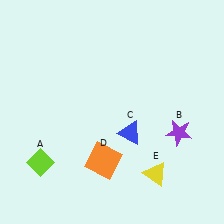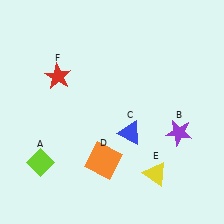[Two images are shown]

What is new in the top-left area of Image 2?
A red star (F) was added in the top-left area of Image 2.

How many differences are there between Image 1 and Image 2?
There is 1 difference between the two images.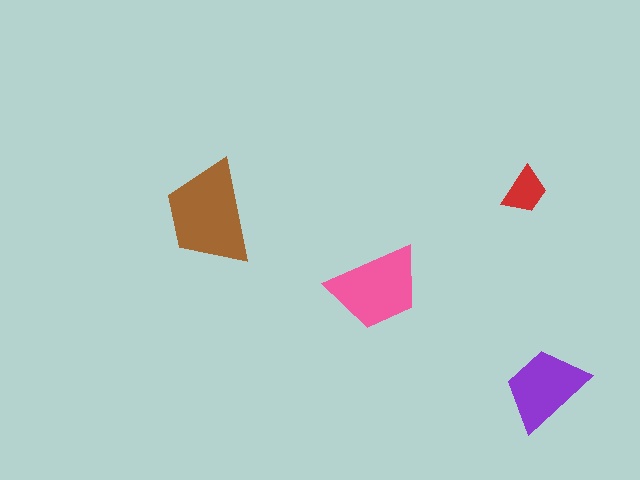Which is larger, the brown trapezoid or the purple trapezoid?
The brown one.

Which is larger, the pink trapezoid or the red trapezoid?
The pink one.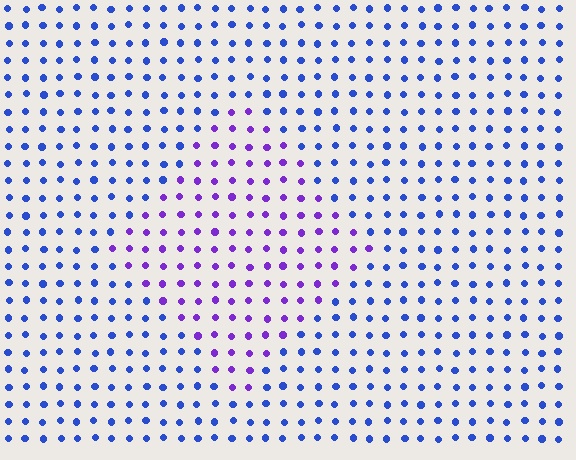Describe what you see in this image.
The image is filled with small blue elements in a uniform arrangement. A diamond-shaped region is visible where the elements are tinted to a slightly different hue, forming a subtle color boundary.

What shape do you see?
I see a diamond.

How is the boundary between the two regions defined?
The boundary is defined purely by a slight shift in hue (about 43 degrees). Spacing, size, and orientation are identical on both sides.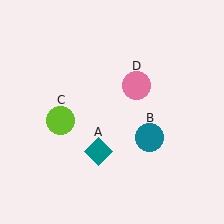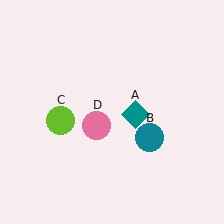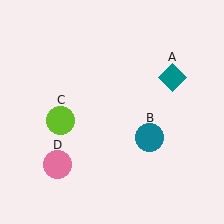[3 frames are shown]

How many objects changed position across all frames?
2 objects changed position: teal diamond (object A), pink circle (object D).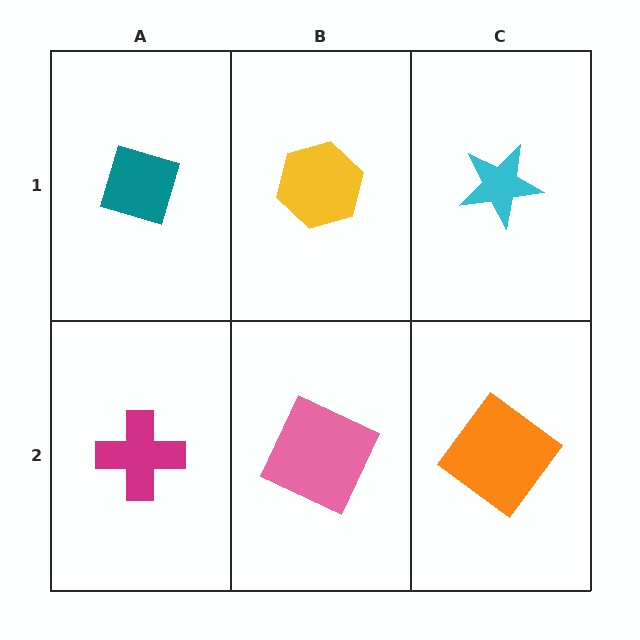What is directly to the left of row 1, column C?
A yellow hexagon.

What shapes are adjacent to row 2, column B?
A yellow hexagon (row 1, column B), a magenta cross (row 2, column A), an orange diamond (row 2, column C).